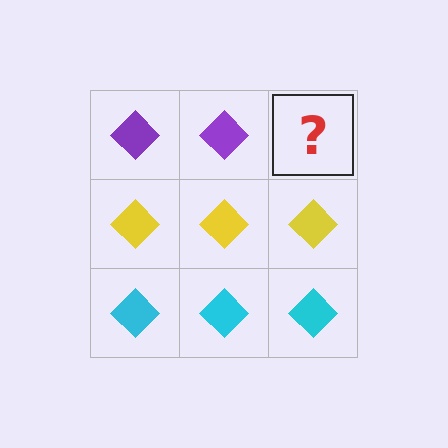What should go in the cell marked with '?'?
The missing cell should contain a purple diamond.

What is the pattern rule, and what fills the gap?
The rule is that each row has a consistent color. The gap should be filled with a purple diamond.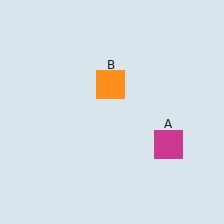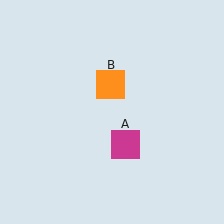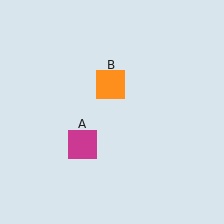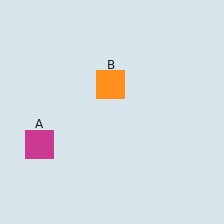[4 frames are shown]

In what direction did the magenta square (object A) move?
The magenta square (object A) moved left.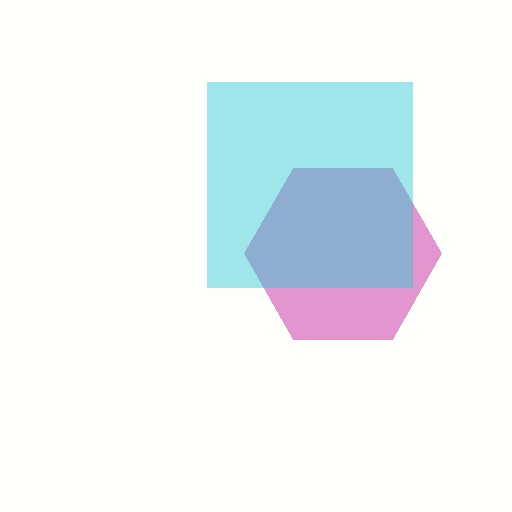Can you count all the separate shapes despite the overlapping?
Yes, there are 2 separate shapes.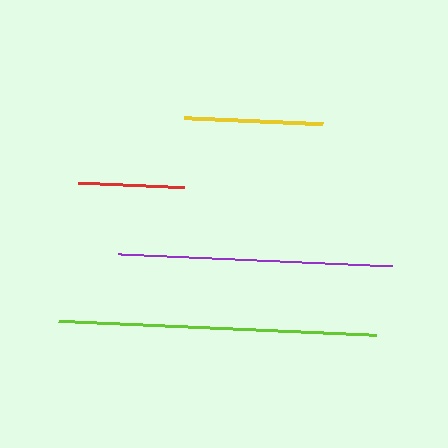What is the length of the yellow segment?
The yellow segment is approximately 139 pixels long.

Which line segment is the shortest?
The red line is the shortest at approximately 105 pixels.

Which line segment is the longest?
The lime line is the longest at approximately 318 pixels.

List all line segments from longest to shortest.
From longest to shortest: lime, purple, yellow, red.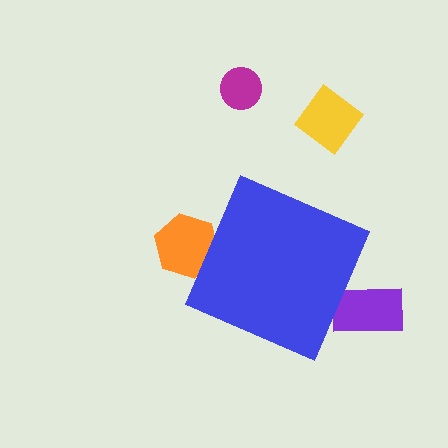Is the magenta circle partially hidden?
No, the magenta circle is fully visible.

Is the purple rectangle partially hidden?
Yes, the purple rectangle is partially hidden behind the blue diamond.